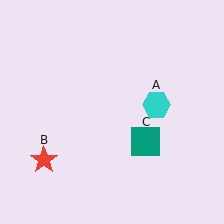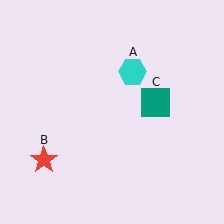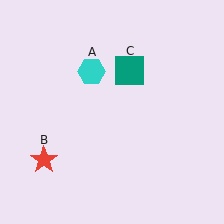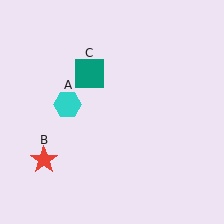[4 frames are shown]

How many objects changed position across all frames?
2 objects changed position: cyan hexagon (object A), teal square (object C).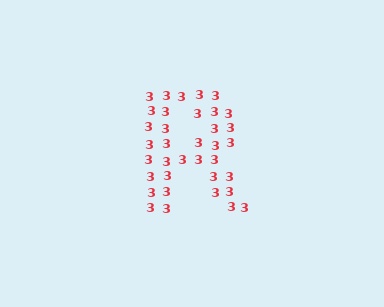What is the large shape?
The large shape is the letter R.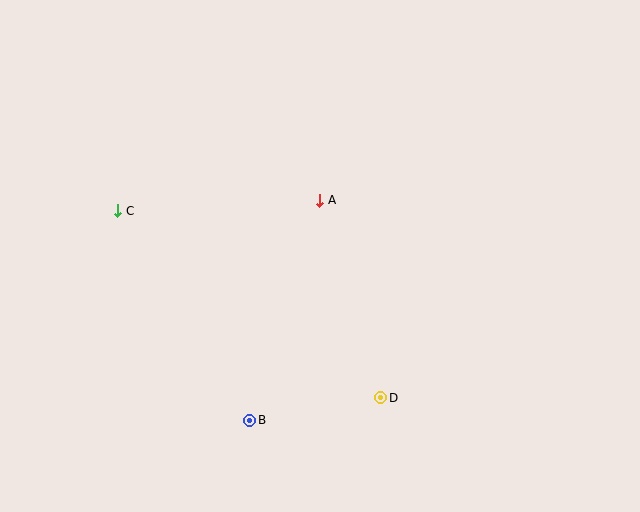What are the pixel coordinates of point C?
Point C is at (118, 211).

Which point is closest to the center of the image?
Point A at (320, 200) is closest to the center.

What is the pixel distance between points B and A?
The distance between B and A is 231 pixels.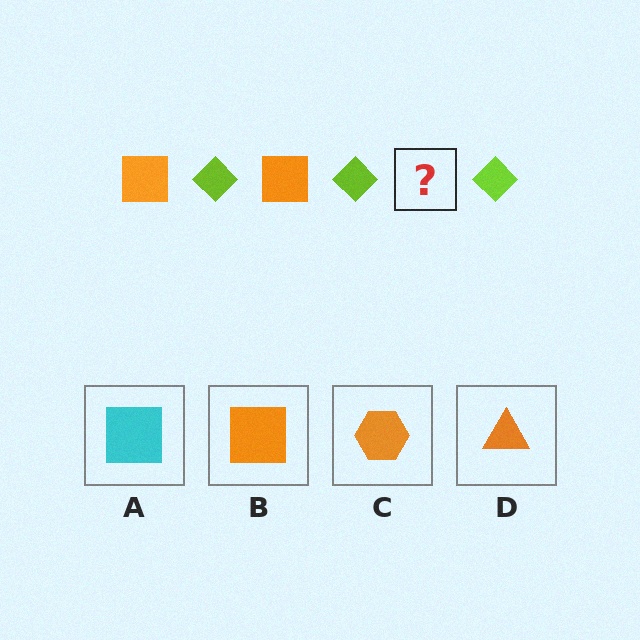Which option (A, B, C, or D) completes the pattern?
B.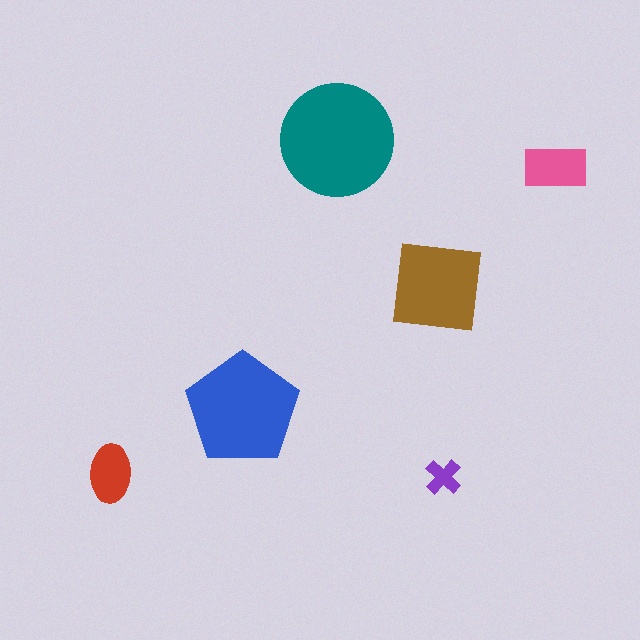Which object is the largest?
The teal circle.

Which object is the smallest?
The purple cross.